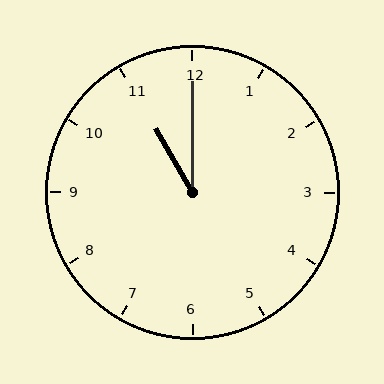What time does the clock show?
11:00.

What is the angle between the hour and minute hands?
Approximately 30 degrees.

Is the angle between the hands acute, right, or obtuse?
It is acute.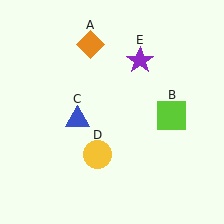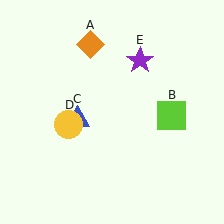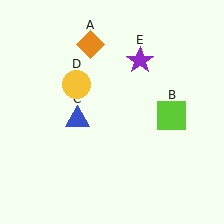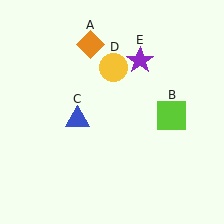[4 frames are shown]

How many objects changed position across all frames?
1 object changed position: yellow circle (object D).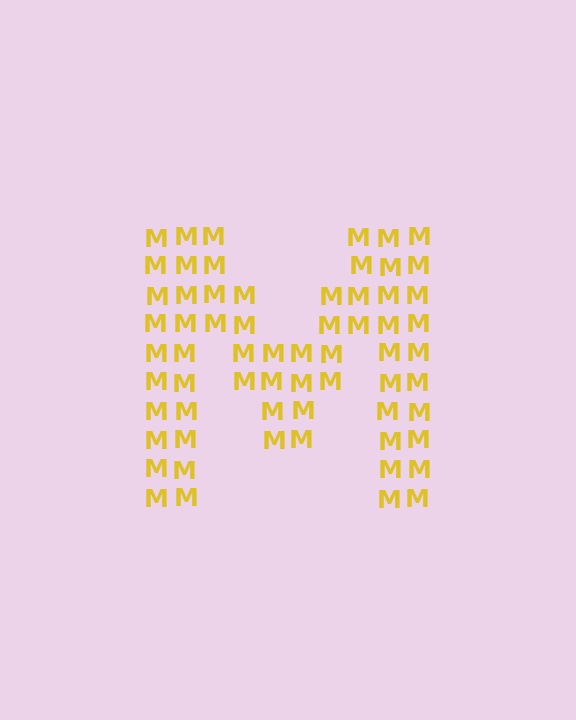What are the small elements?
The small elements are letter M's.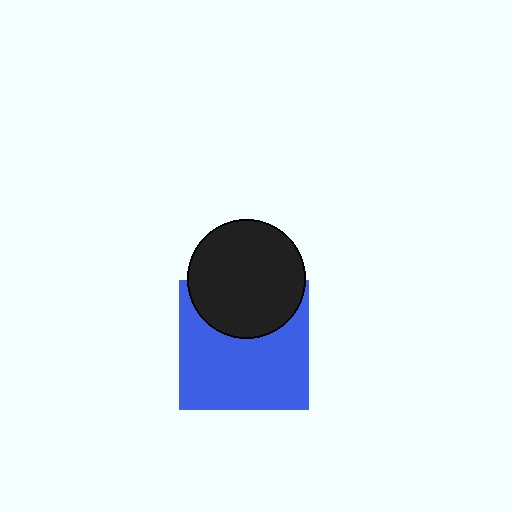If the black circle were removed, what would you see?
You would see the complete blue square.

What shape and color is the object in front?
The object in front is a black circle.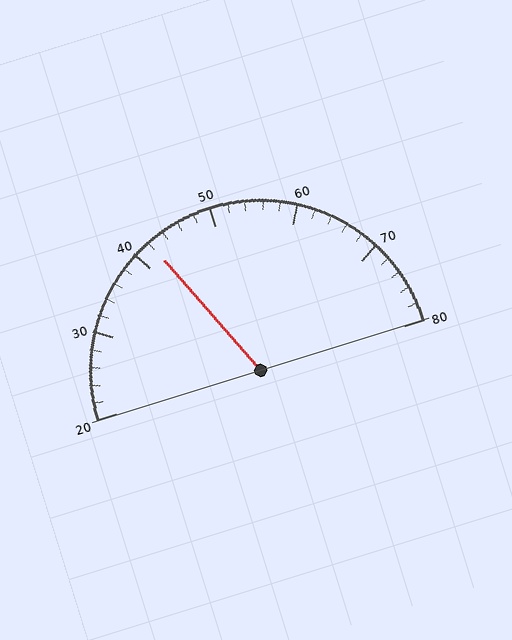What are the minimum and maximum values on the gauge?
The gauge ranges from 20 to 80.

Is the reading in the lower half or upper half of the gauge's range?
The reading is in the lower half of the range (20 to 80).